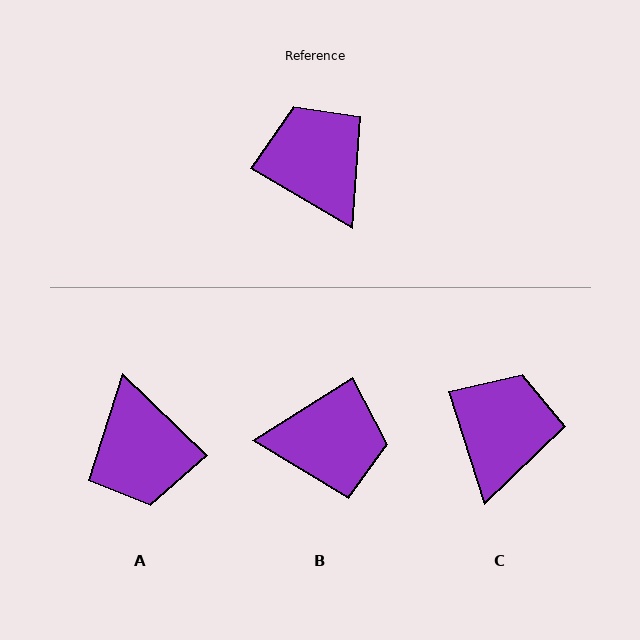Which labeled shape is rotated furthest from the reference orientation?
A, about 166 degrees away.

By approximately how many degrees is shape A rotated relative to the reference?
Approximately 166 degrees counter-clockwise.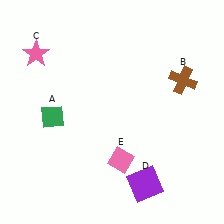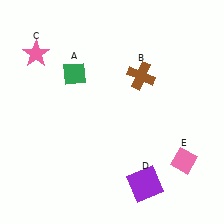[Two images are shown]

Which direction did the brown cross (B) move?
The brown cross (B) moved left.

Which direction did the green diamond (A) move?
The green diamond (A) moved up.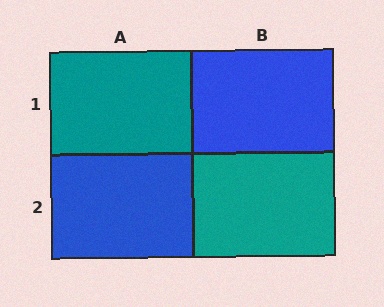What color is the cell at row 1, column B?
Blue.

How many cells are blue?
2 cells are blue.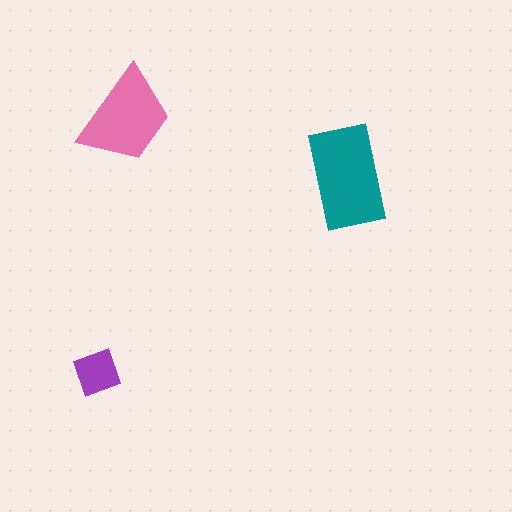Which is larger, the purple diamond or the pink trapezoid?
The pink trapezoid.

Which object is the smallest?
The purple diamond.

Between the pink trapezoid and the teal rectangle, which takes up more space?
The teal rectangle.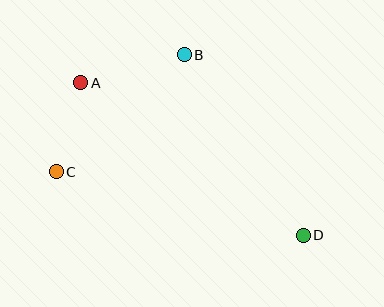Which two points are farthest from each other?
Points A and D are farthest from each other.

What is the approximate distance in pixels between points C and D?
The distance between C and D is approximately 255 pixels.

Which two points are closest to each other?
Points A and C are closest to each other.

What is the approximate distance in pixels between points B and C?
The distance between B and C is approximately 174 pixels.